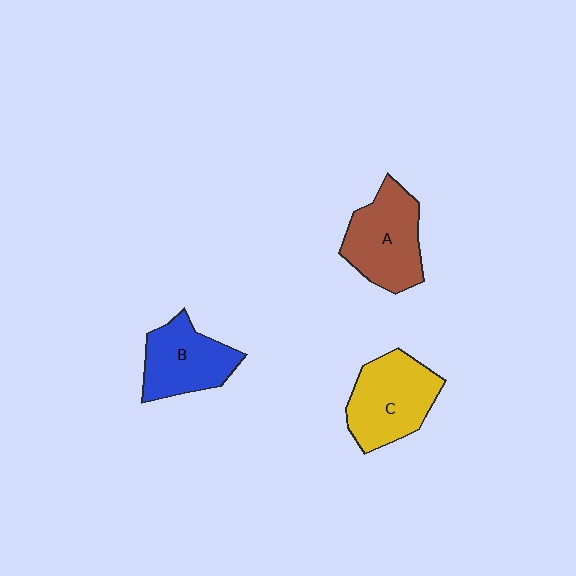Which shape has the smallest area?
Shape B (blue).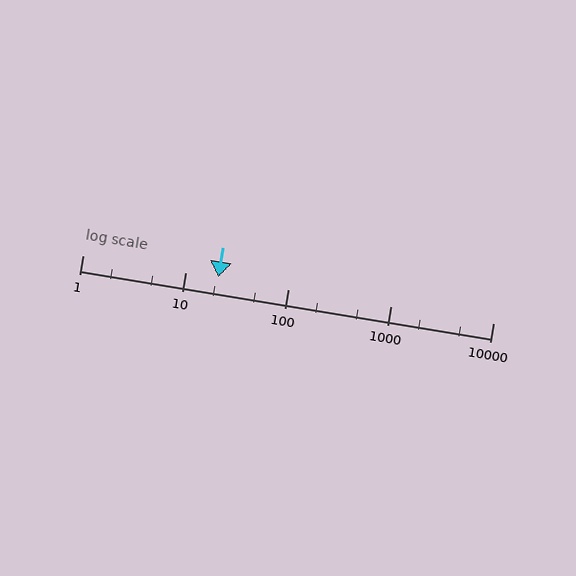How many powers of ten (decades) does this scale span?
The scale spans 4 decades, from 1 to 10000.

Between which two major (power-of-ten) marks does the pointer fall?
The pointer is between 10 and 100.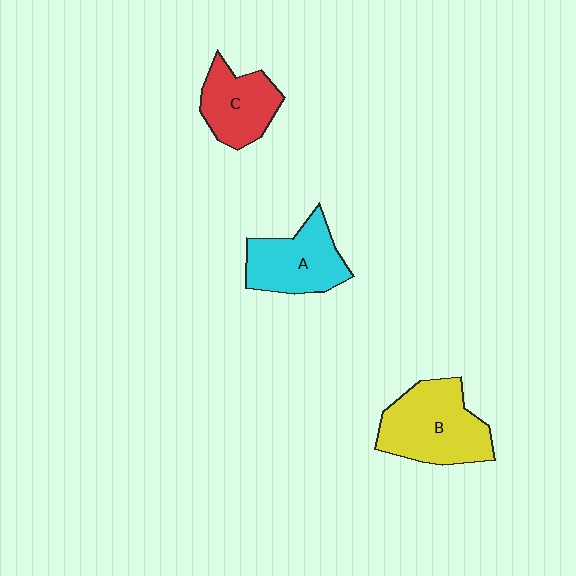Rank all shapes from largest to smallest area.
From largest to smallest: B (yellow), A (cyan), C (red).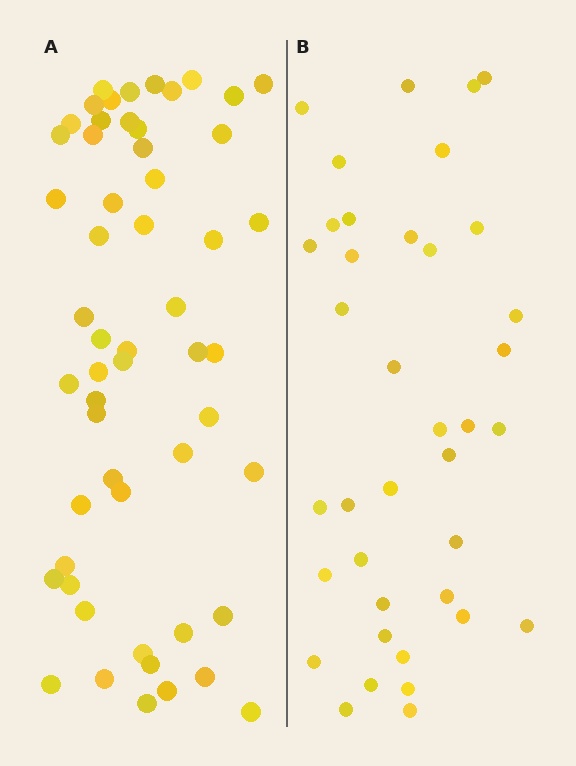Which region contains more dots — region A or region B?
Region A (the left region) has more dots.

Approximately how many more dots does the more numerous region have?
Region A has approximately 15 more dots than region B.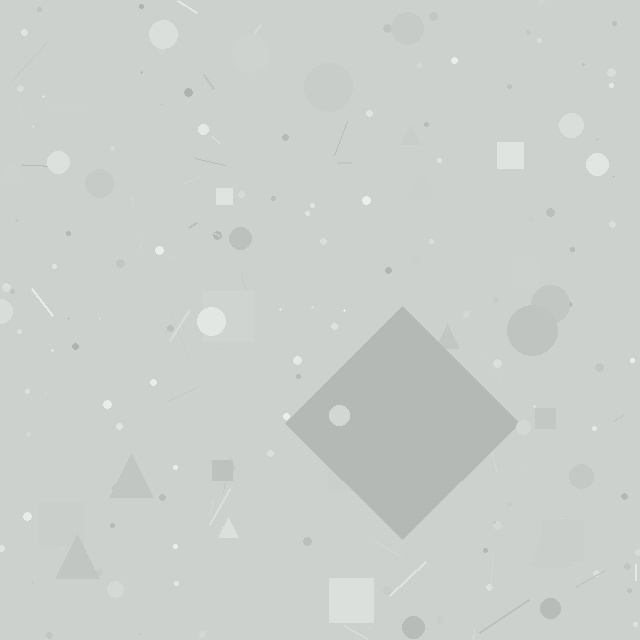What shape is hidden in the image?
A diamond is hidden in the image.